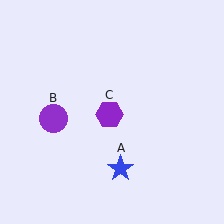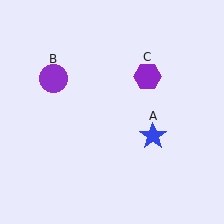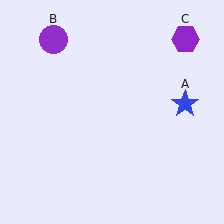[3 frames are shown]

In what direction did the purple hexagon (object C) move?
The purple hexagon (object C) moved up and to the right.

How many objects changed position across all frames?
3 objects changed position: blue star (object A), purple circle (object B), purple hexagon (object C).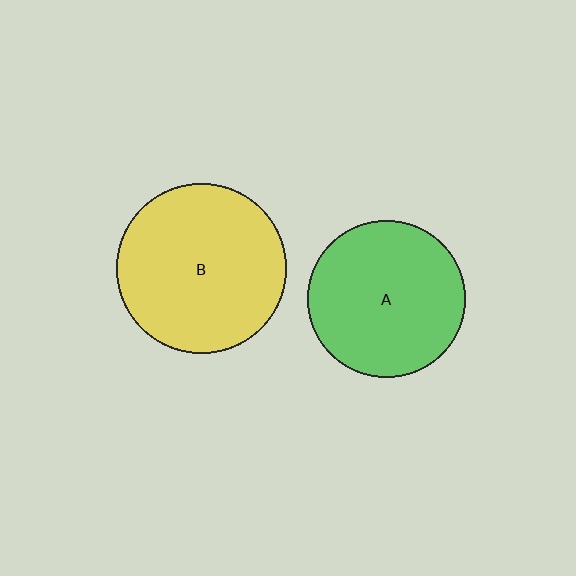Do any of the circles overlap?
No, none of the circles overlap.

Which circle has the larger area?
Circle B (yellow).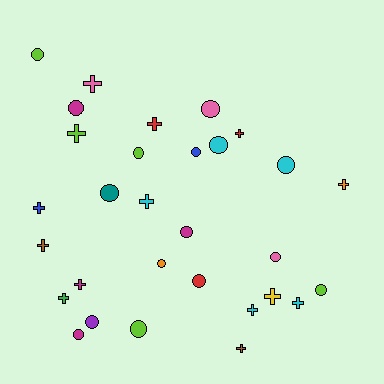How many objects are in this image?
There are 30 objects.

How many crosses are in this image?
There are 14 crosses.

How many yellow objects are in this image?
There is 1 yellow object.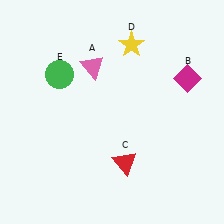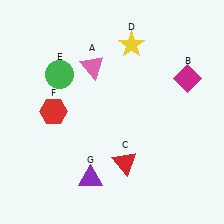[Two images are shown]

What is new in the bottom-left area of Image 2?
A purple triangle (G) was added in the bottom-left area of Image 2.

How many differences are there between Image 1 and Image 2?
There are 2 differences between the two images.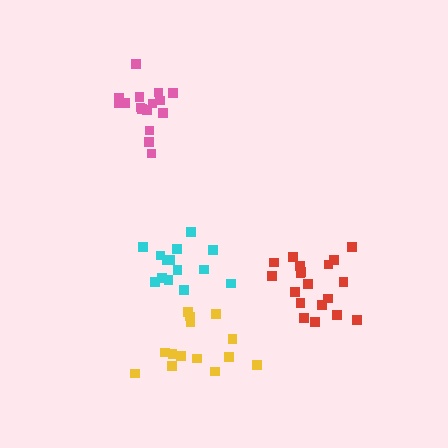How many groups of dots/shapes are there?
There are 4 groups.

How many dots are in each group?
Group 1: 14 dots, Group 2: 19 dots, Group 3: 16 dots, Group 4: 14 dots (63 total).